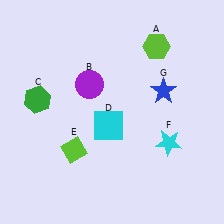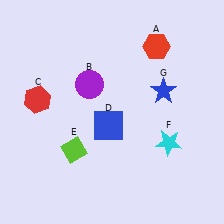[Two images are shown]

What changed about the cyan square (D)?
In Image 1, D is cyan. In Image 2, it changed to blue.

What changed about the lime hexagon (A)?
In Image 1, A is lime. In Image 2, it changed to red.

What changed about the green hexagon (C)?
In Image 1, C is green. In Image 2, it changed to red.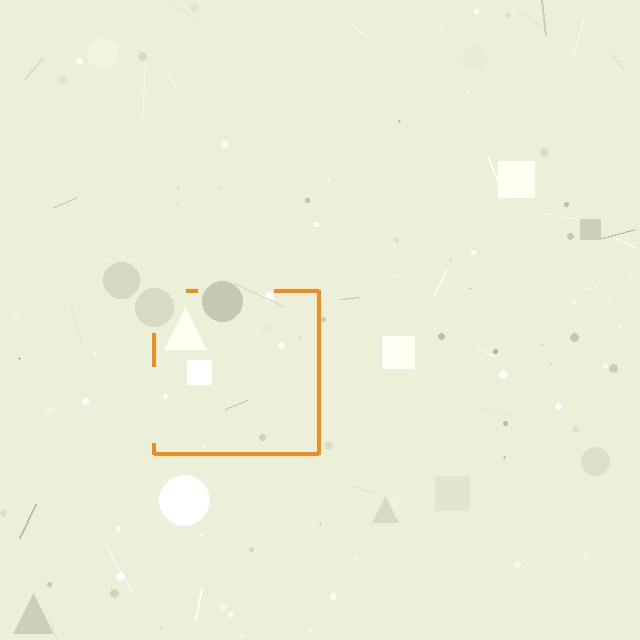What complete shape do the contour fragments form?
The contour fragments form a square.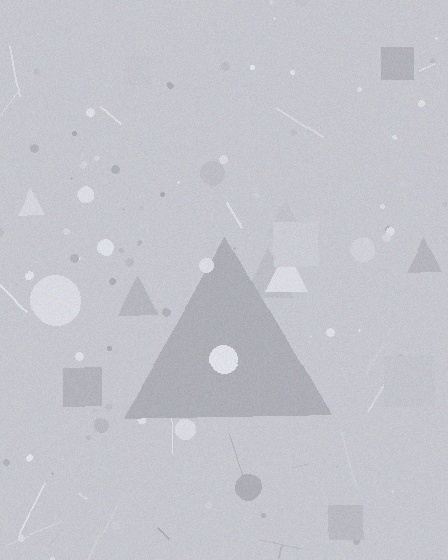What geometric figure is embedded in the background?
A triangle is embedded in the background.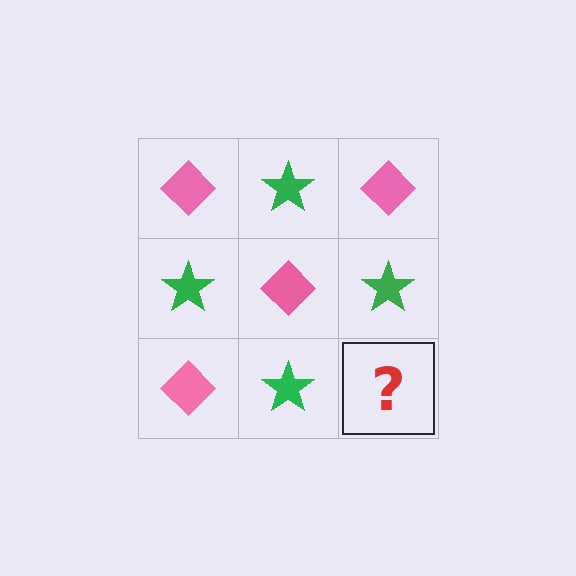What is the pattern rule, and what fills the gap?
The rule is that it alternates pink diamond and green star in a checkerboard pattern. The gap should be filled with a pink diamond.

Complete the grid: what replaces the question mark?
The question mark should be replaced with a pink diamond.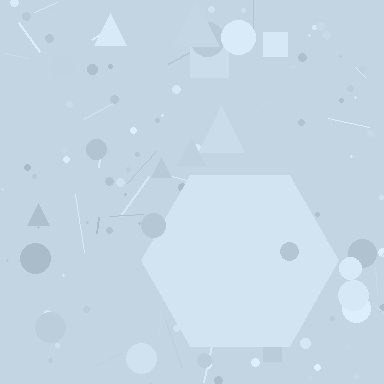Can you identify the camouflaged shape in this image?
The camouflaged shape is a hexagon.